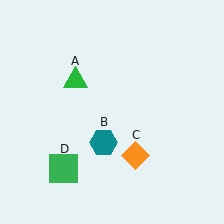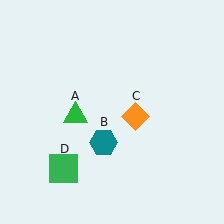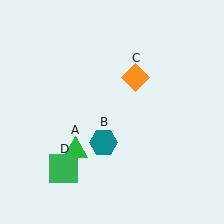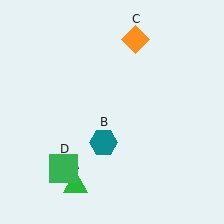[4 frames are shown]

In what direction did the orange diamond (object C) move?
The orange diamond (object C) moved up.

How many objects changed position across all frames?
2 objects changed position: green triangle (object A), orange diamond (object C).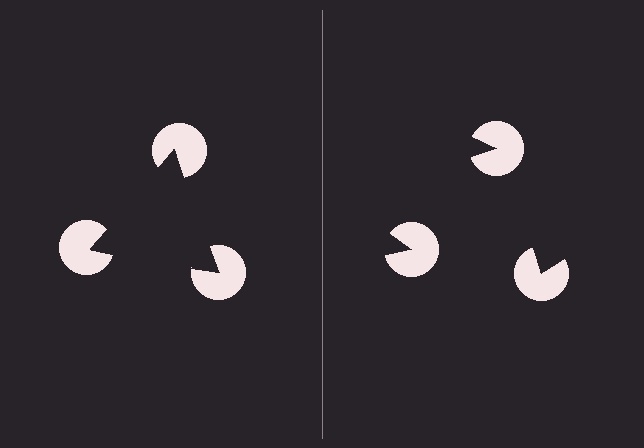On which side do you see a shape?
An illusory triangle appears on the left side. On the right side the wedge cuts are rotated, so no coherent shape forms.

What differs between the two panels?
The pac-man discs are positioned identically on both sides; only the wedge orientations differ. On the left they align to a triangle; on the right they are misaligned.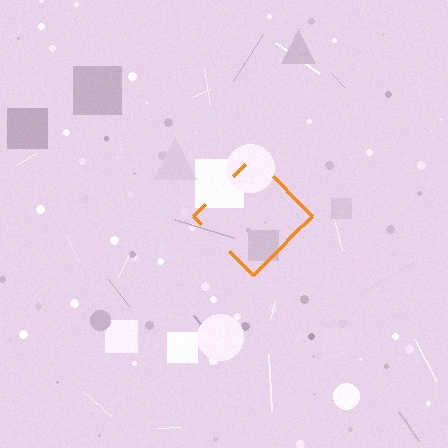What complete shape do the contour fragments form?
The contour fragments form a diamond.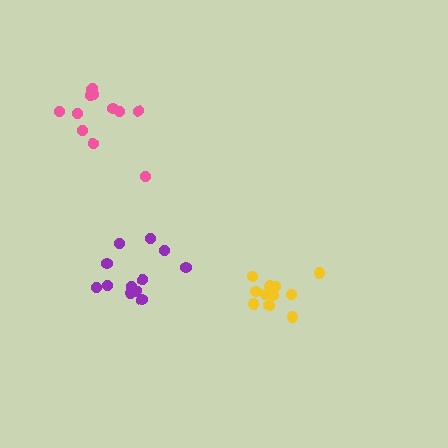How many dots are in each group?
Group 1: 12 dots, Group 2: 11 dots, Group 3: 12 dots (35 total).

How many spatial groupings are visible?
There are 3 spatial groupings.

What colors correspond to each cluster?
The clusters are colored: purple, yellow, pink.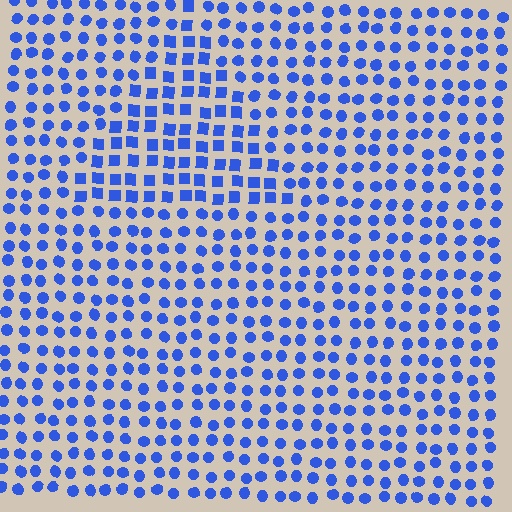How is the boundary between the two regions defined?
The boundary is defined by a change in element shape: squares inside vs. circles outside. All elements share the same color and spacing.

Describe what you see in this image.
The image is filled with small blue elements arranged in a uniform grid. A triangle-shaped region contains squares, while the surrounding area contains circles. The boundary is defined purely by the change in element shape.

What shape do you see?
I see a triangle.